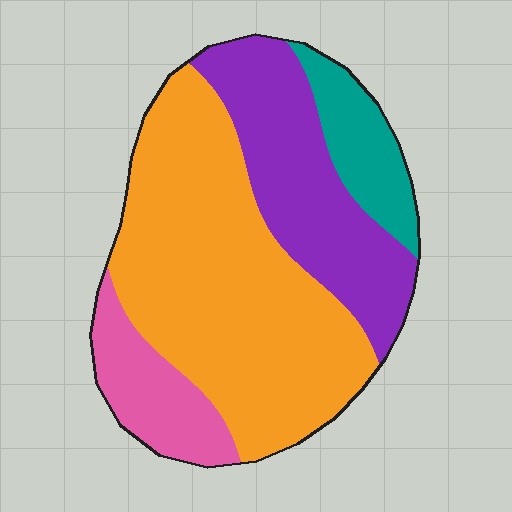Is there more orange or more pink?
Orange.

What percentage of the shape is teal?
Teal takes up about one tenth (1/10) of the shape.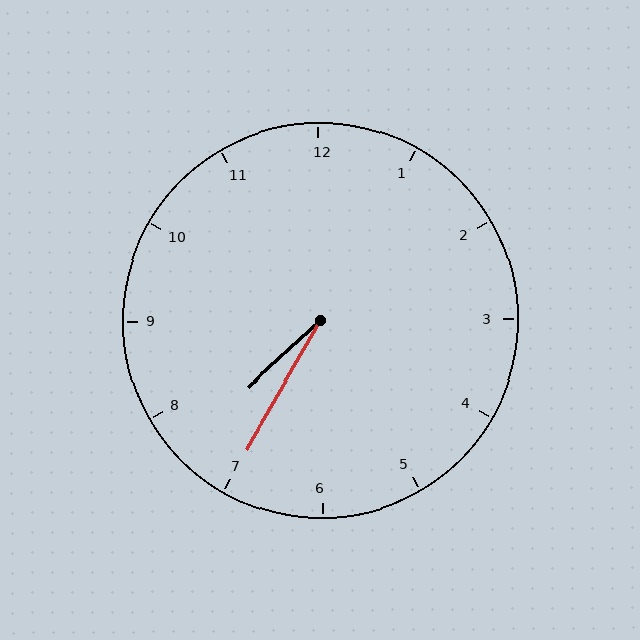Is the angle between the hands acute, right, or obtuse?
It is acute.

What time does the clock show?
7:35.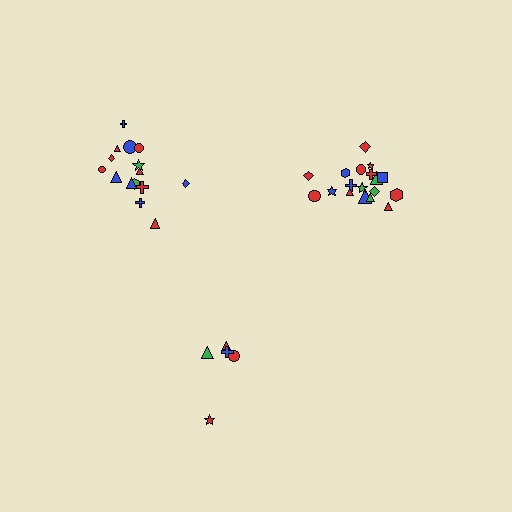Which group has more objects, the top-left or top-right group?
The top-right group.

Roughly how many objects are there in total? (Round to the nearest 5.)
Roughly 40 objects in total.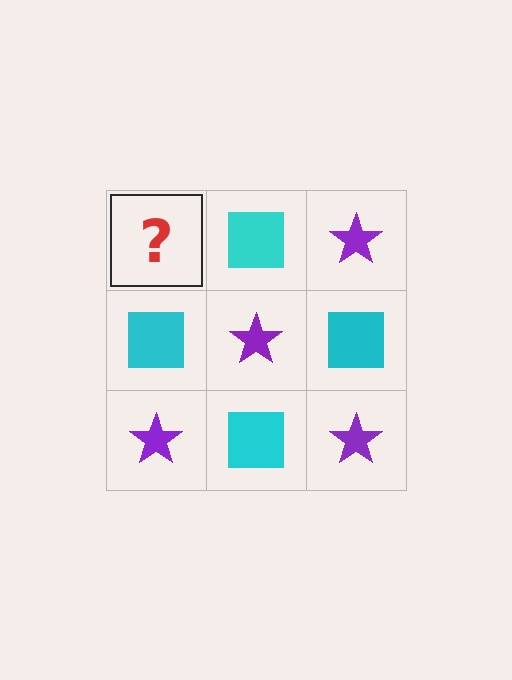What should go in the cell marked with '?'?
The missing cell should contain a purple star.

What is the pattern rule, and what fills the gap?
The rule is that it alternates purple star and cyan square in a checkerboard pattern. The gap should be filled with a purple star.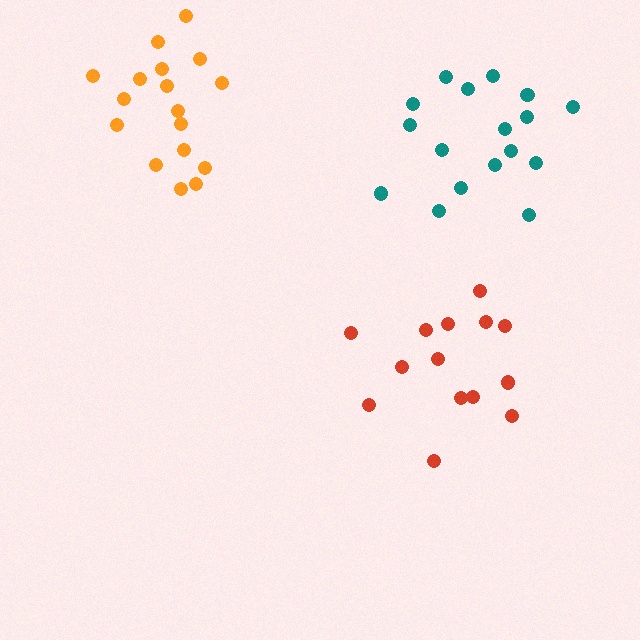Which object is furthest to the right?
The teal cluster is rightmost.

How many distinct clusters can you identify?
There are 3 distinct clusters.